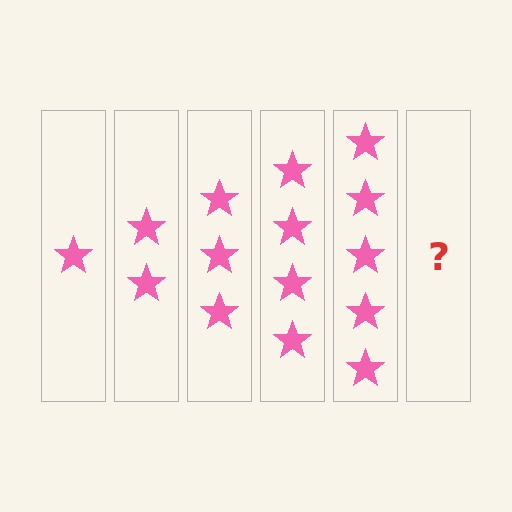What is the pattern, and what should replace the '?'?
The pattern is that each step adds one more star. The '?' should be 6 stars.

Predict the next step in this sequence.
The next step is 6 stars.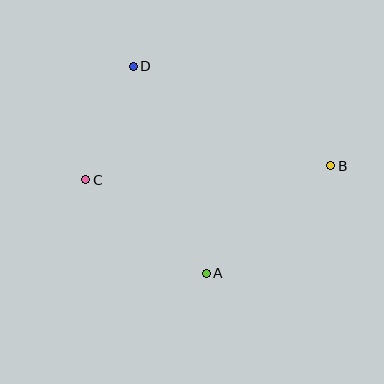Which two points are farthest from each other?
Points B and C are farthest from each other.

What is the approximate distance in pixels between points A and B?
The distance between A and B is approximately 165 pixels.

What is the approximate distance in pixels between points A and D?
The distance between A and D is approximately 220 pixels.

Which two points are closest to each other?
Points C and D are closest to each other.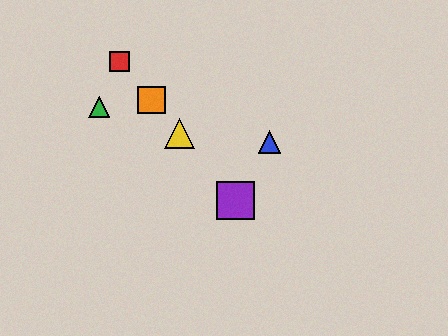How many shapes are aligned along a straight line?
4 shapes (the red square, the yellow triangle, the purple square, the orange square) are aligned along a straight line.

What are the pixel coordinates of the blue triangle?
The blue triangle is at (270, 142).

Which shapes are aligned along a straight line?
The red square, the yellow triangle, the purple square, the orange square are aligned along a straight line.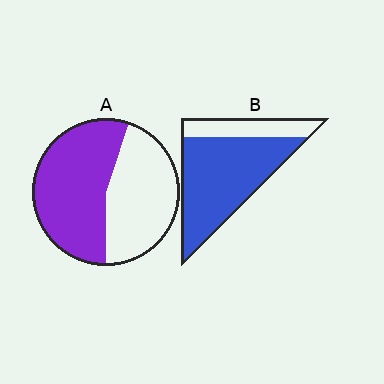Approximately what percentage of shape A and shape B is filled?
A is approximately 55% and B is approximately 75%.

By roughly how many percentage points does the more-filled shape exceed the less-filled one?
By roughly 20 percentage points (B over A).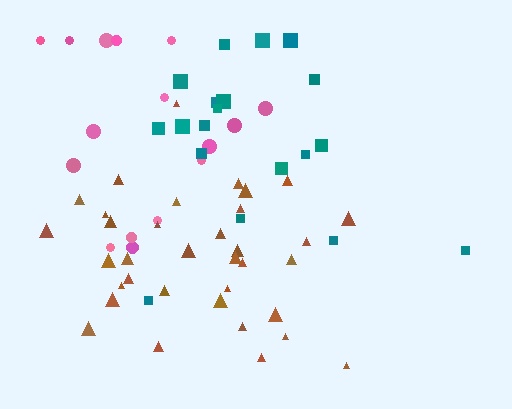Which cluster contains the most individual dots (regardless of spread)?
Brown (35).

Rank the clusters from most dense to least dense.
brown, teal, pink.